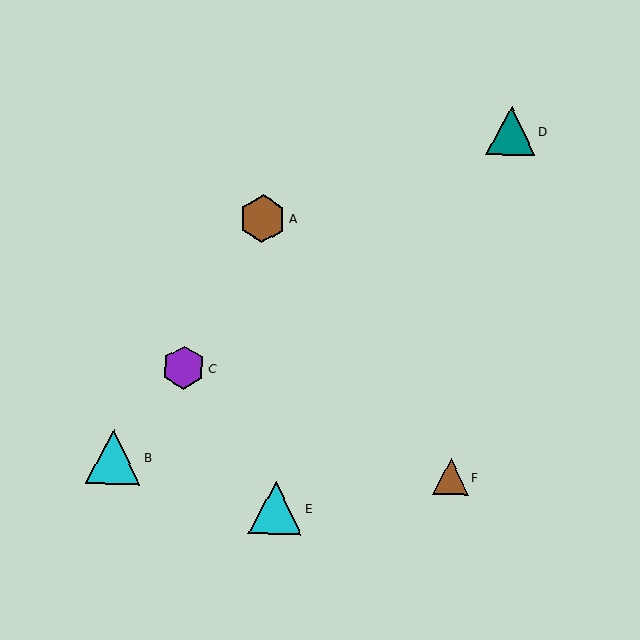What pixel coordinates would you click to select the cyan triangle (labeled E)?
Click at (276, 507) to select the cyan triangle E.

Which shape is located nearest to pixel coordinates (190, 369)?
The purple hexagon (labeled C) at (184, 368) is nearest to that location.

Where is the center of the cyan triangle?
The center of the cyan triangle is at (113, 457).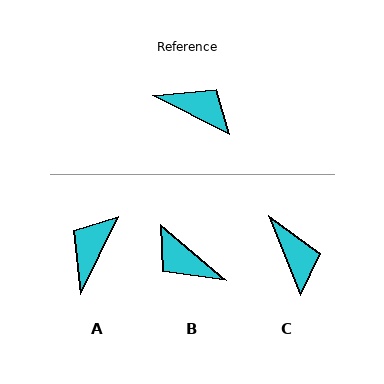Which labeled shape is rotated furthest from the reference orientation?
B, about 167 degrees away.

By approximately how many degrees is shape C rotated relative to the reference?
Approximately 41 degrees clockwise.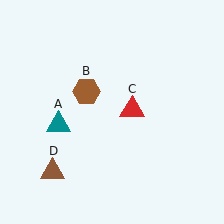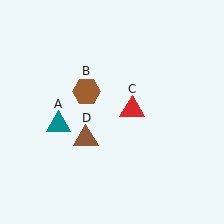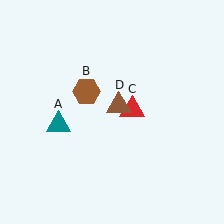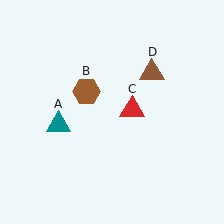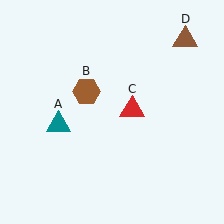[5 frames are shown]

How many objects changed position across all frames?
1 object changed position: brown triangle (object D).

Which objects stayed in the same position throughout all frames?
Teal triangle (object A) and brown hexagon (object B) and red triangle (object C) remained stationary.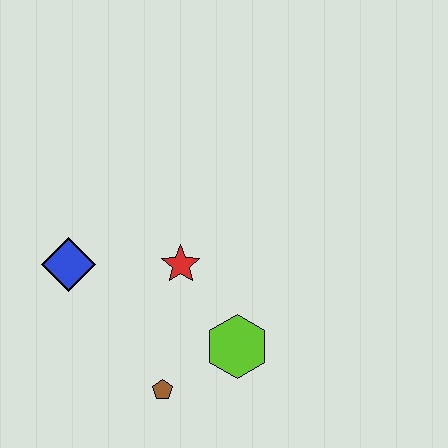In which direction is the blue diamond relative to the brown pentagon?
The blue diamond is above the brown pentagon.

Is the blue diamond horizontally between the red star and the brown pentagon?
No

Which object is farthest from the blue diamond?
The lime hexagon is farthest from the blue diamond.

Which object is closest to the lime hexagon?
The brown pentagon is closest to the lime hexagon.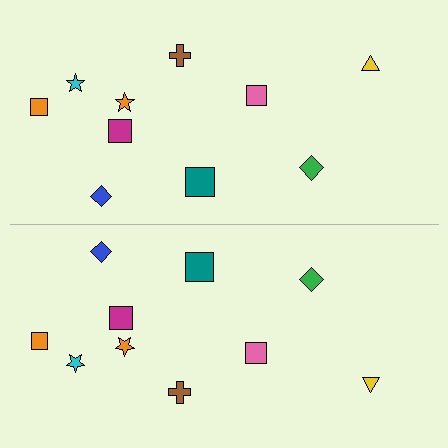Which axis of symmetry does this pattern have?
The pattern has a horizontal axis of symmetry running through the center of the image.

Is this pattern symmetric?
Yes, this pattern has bilateral (reflection) symmetry.